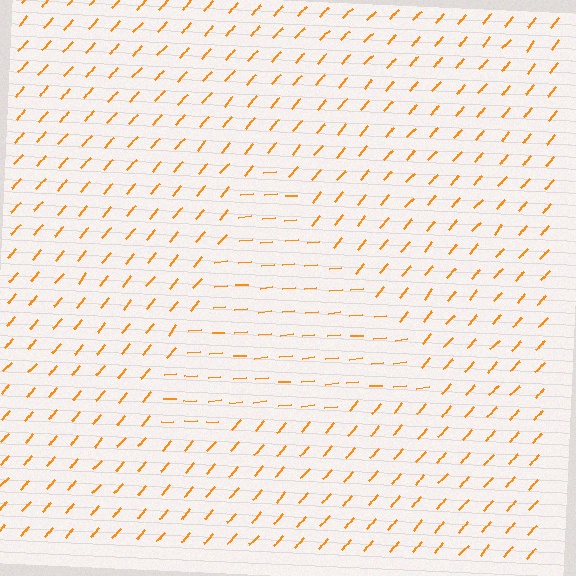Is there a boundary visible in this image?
Yes, there is a texture boundary formed by a change in line orientation.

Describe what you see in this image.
The image is filled with small orange line segments. A triangle region in the image has lines oriented differently from the surrounding lines, creating a visible texture boundary.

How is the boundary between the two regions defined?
The boundary is defined purely by a change in line orientation (approximately 45 degrees difference). All lines are the same color and thickness.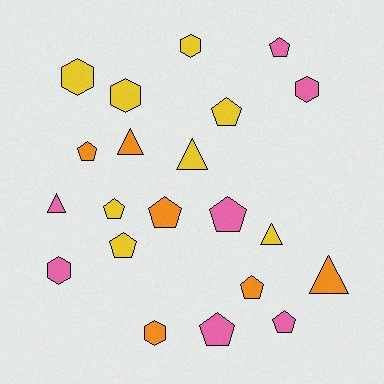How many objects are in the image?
There are 21 objects.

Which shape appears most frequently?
Pentagon, with 10 objects.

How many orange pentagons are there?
There are 3 orange pentagons.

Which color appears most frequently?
Yellow, with 8 objects.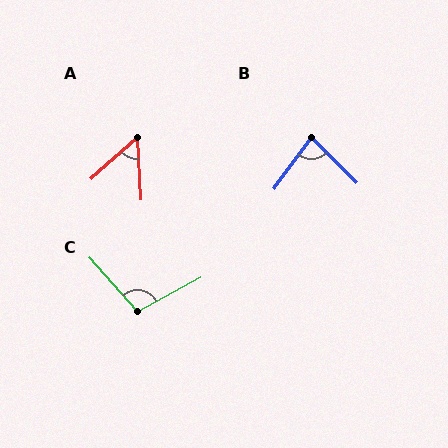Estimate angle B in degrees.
Approximately 82 degrees.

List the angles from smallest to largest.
A (51°), B (82°), C (103°).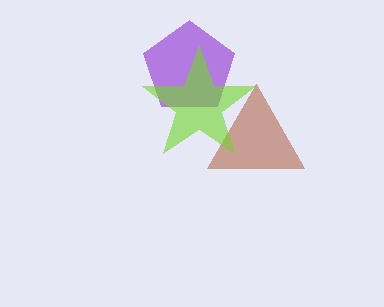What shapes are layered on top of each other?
The layered shapes are: a brown triangle, a purple pentagon, a lime star.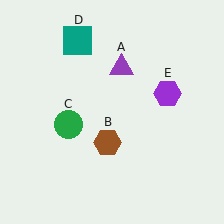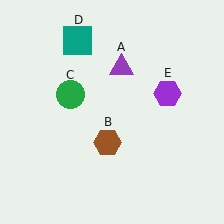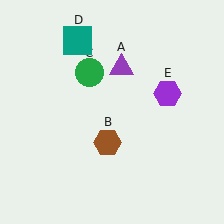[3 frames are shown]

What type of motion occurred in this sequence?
The green circle (object C) rotated clockwise around the center of the scene.